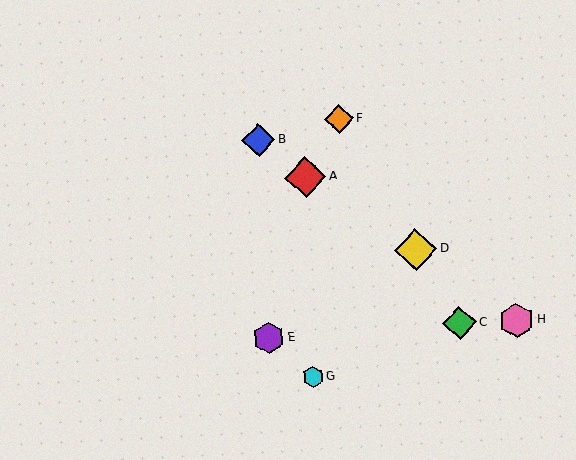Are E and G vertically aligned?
No, E is at x≈269 and G is at x≈313.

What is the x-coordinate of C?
Object C is at x≈460.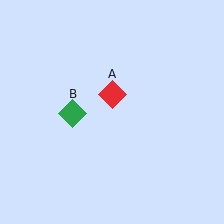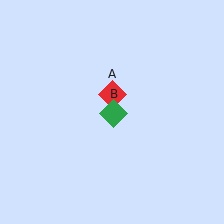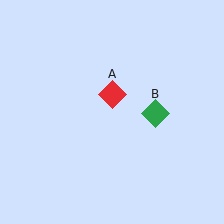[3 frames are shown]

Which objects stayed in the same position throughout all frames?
Red diamond (object A) remained stationary.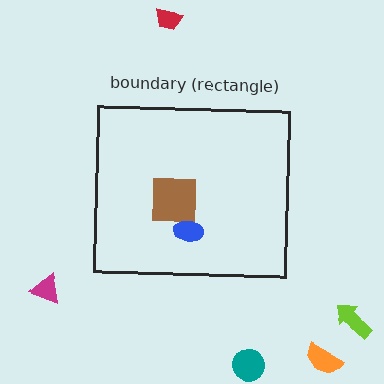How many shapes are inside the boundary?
2 inside, 5 outside.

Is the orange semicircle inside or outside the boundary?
Outside.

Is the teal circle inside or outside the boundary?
Outside.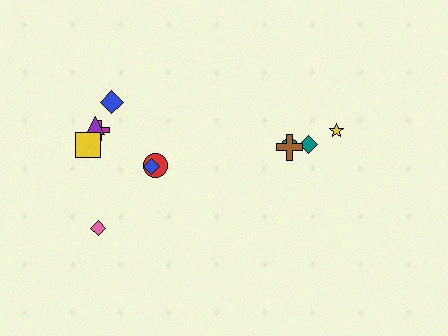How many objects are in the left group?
There are 7 objects.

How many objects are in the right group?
There are 4 objects.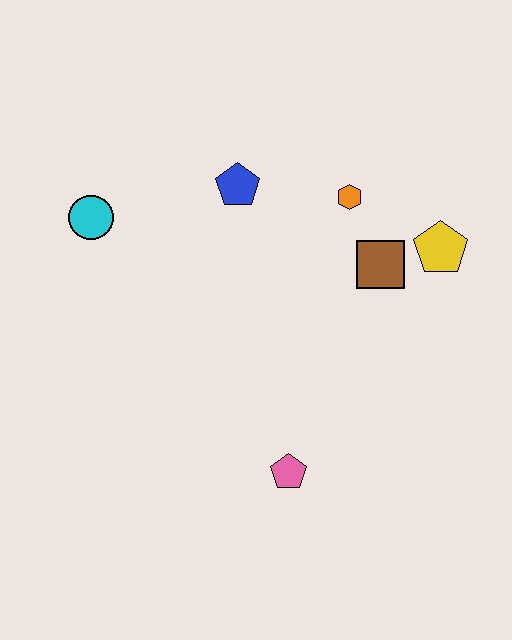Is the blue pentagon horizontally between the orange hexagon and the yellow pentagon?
No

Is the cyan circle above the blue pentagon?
No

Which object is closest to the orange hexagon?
The brown square is closest to the orange hexagon.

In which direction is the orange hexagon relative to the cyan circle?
The orange hexagon is to the right of the cyan circle.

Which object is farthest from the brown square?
The cyan circle is farthest from the brown square.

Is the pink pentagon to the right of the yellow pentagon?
No